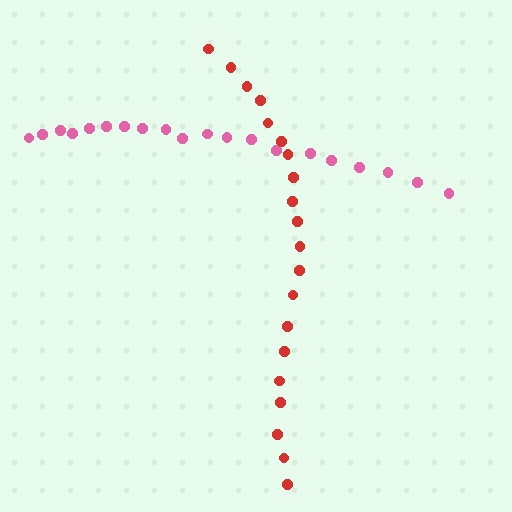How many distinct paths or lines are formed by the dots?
There are 2 distinct paths.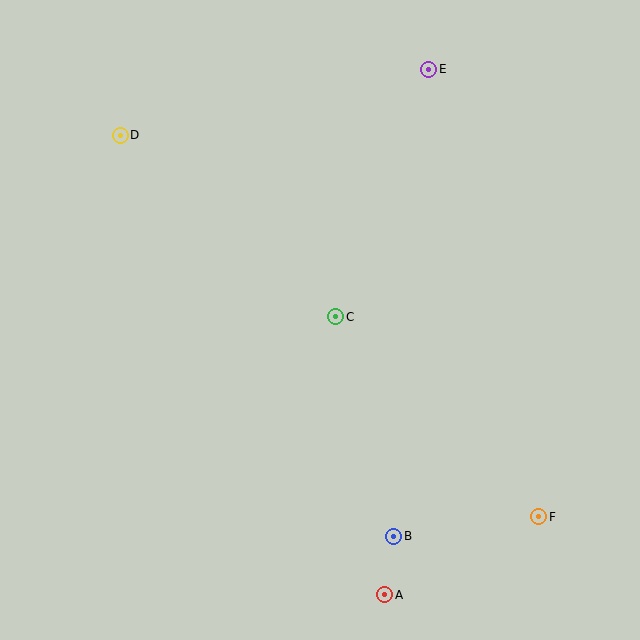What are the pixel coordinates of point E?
Point E is at (429, 69).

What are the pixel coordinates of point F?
Point F is at (539, 517).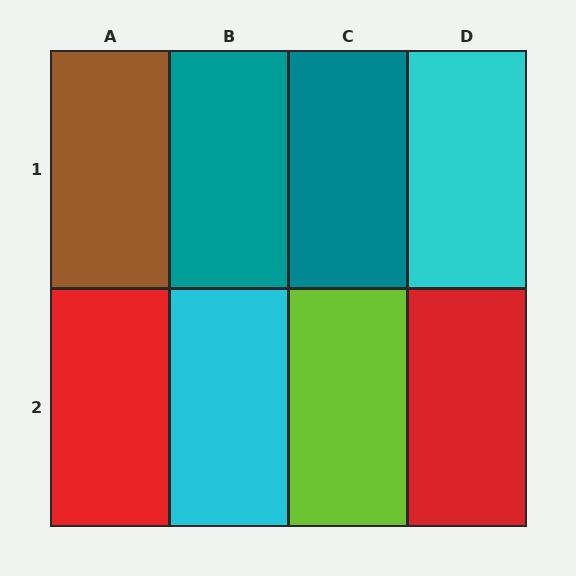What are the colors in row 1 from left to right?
Brown, teal, teal, cyan.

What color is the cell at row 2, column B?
Cyan.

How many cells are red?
2 cells are red.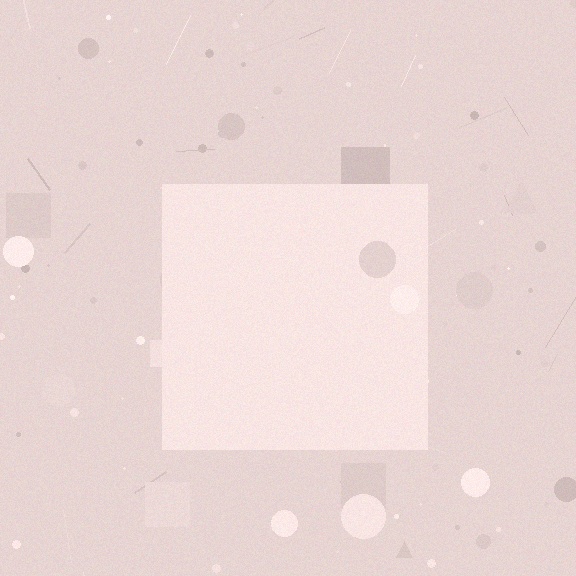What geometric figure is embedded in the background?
A square is embedded in the background.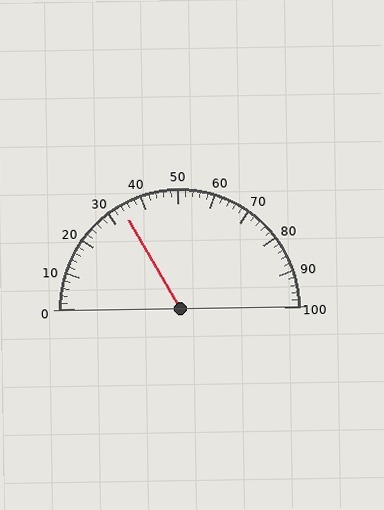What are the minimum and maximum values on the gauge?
The gauge ranges from 0 to 100.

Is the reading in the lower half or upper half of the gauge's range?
The reading is in the lower half of the range (0 to 100).